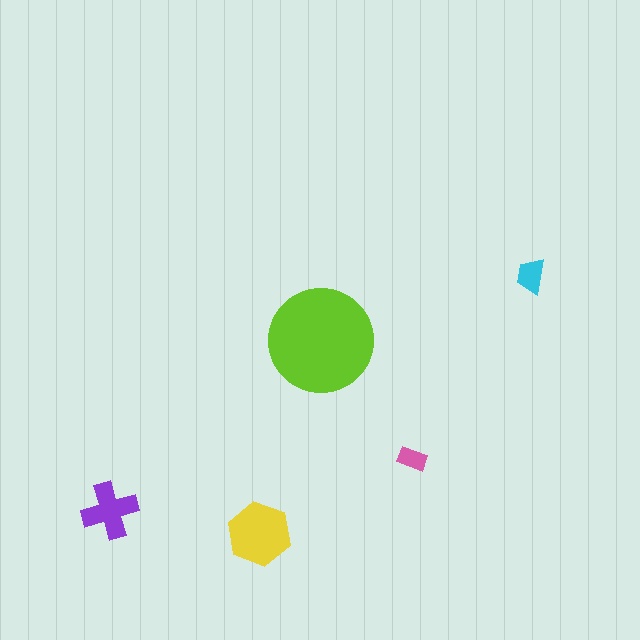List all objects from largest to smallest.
The lime circle, the yellow hexagon, the purple cross, the cyan trapezoid, the pink rectangle.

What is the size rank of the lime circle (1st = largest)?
1st.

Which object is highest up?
The cyan trapezoid is topmost.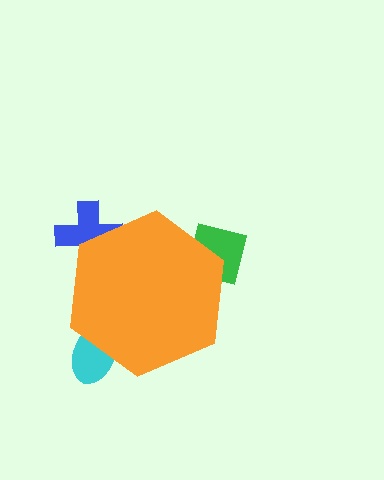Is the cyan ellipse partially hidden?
Yes, the cyan ellipse is partially hidden behind the orange hexagon.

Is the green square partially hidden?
Yes, the green square is partially hidden behind the orange hexagon.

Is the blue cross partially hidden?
Yes, the blue cross is partially hidden behind the orange hexagon.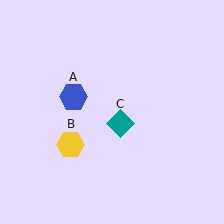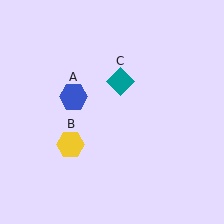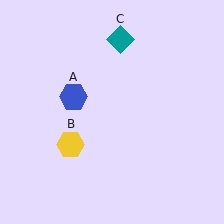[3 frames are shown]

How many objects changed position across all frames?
1 object changed position: teal diamond (object C).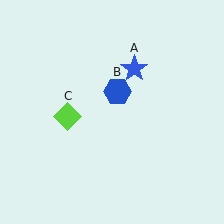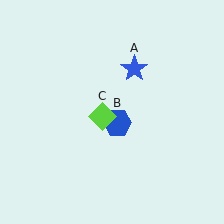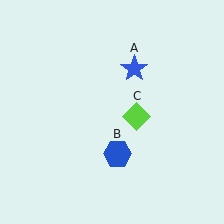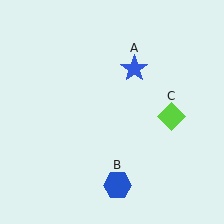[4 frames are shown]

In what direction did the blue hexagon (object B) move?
The blue hexagon (object B) moved down.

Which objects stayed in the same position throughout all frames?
Blue star (object A) remained stationary.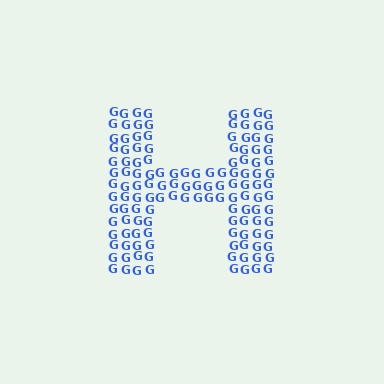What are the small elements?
The small elements are letter G's.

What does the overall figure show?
The overall figure shows the letter H.